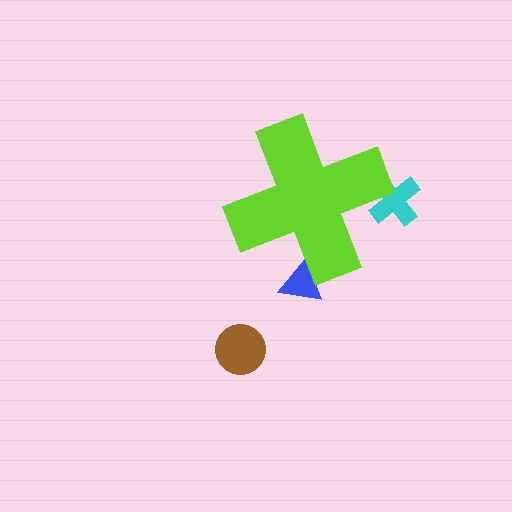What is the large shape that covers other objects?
A lime cross.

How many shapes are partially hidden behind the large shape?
2 shapes are partially hidden.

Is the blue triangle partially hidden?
Yes, the blue triangle is partially hidden behind the lime cross.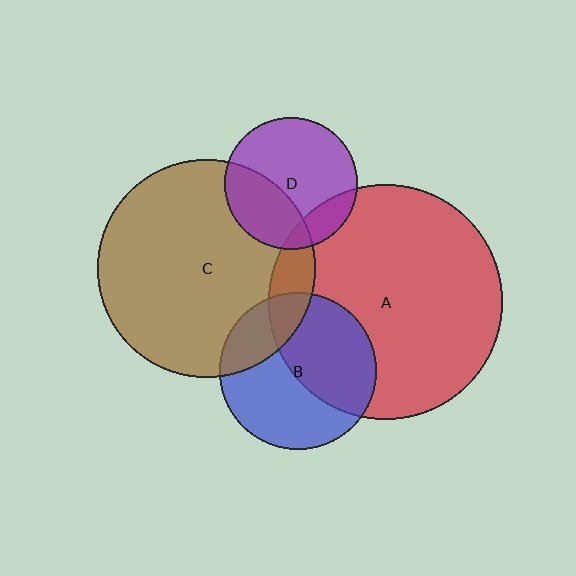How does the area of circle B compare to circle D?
Approximately 1.4 times.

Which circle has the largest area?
Circle A (red).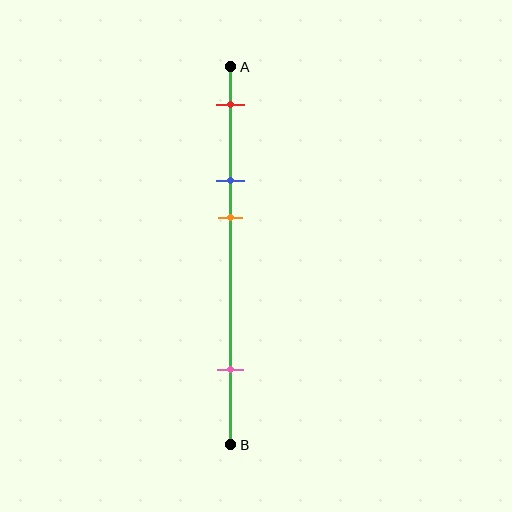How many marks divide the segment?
There are 4 marks dividing the segment.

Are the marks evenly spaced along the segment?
No, the marks are not evenly spaced.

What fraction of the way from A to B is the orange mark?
The orange mark is approximately 40% (0.4) of the way from A to B.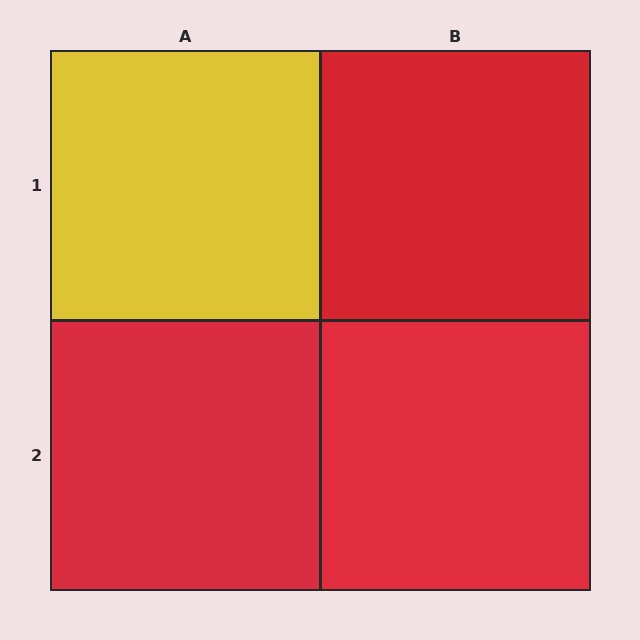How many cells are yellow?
1 cell is yellow.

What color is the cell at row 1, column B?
Red.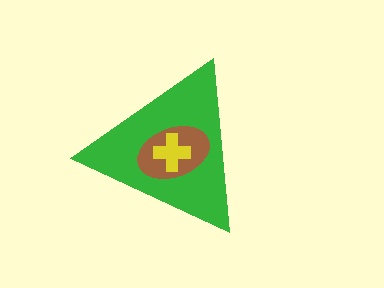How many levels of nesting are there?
3.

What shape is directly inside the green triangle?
The brown ellipse.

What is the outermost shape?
The green triangle.